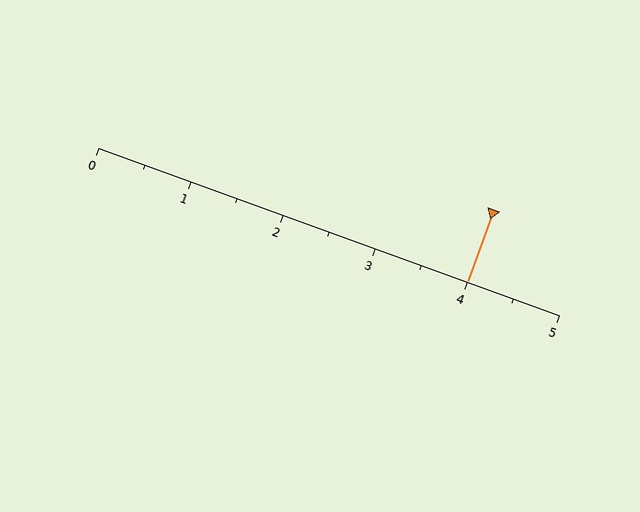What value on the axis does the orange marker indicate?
The marker indicates approximately 4.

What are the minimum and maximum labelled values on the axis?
The axis runs from 0 to 5.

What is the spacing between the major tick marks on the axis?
The major ticks are spaced 1 apart.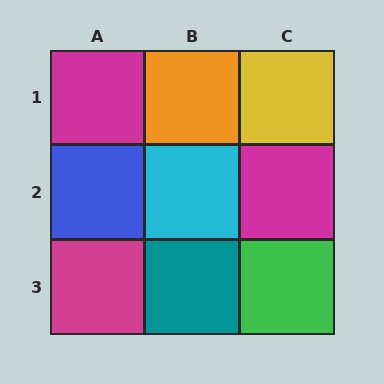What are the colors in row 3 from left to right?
Magenta, teal, green.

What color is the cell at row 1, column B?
Orange.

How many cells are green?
1 cell is green.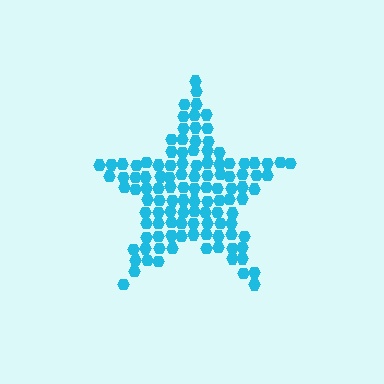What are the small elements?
The small elements are hexagons.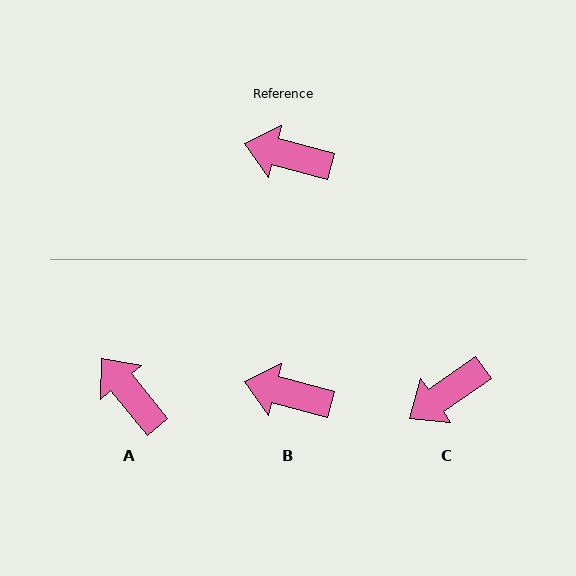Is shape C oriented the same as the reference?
No, it is off by about 50 degrees.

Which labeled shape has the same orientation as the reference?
B.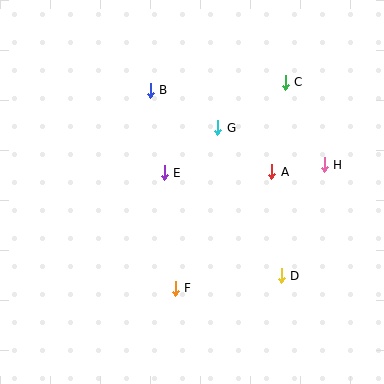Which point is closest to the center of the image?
Point E at (164, 173) is closest to the center.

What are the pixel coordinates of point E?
Point E is at (164, 173).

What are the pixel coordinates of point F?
Point F is at (175, 288).